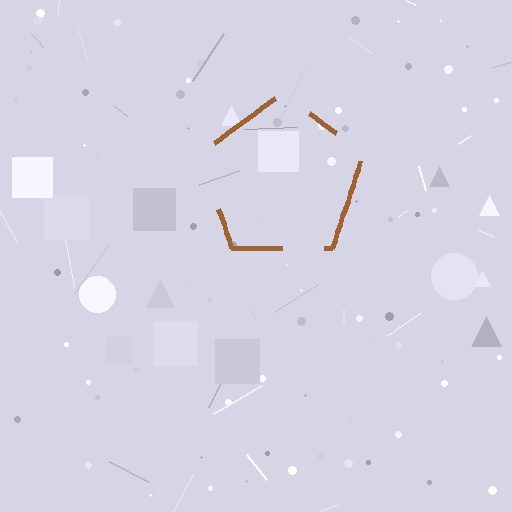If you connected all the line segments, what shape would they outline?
They would outline a pentagon.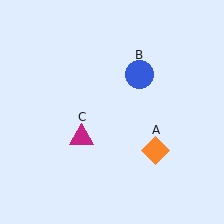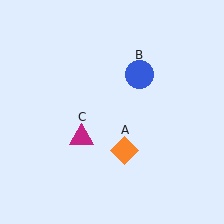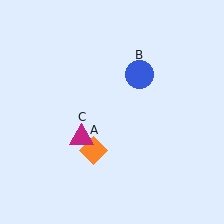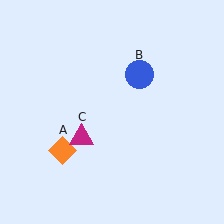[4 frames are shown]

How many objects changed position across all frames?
1 object changed position: orange diamond (object A).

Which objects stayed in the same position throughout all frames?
Blue circle (object B) and magenta triangle (object C) remained stationary.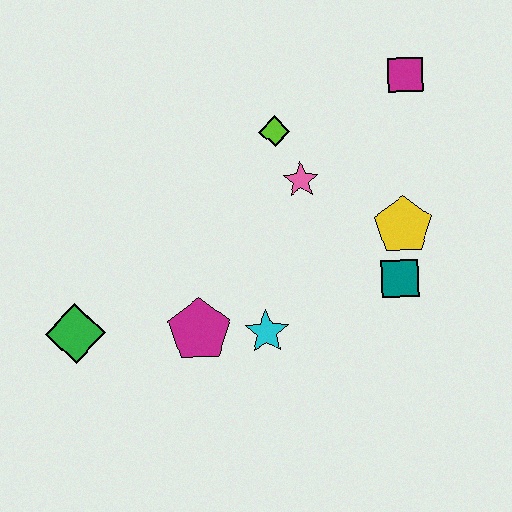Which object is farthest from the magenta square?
The green diamond is farthest from the magenta square.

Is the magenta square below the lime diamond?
No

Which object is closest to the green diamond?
The magenta pentagon is closest to the green diamond.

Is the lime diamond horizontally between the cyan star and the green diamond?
No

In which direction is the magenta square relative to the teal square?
The magenta square is above the teal square.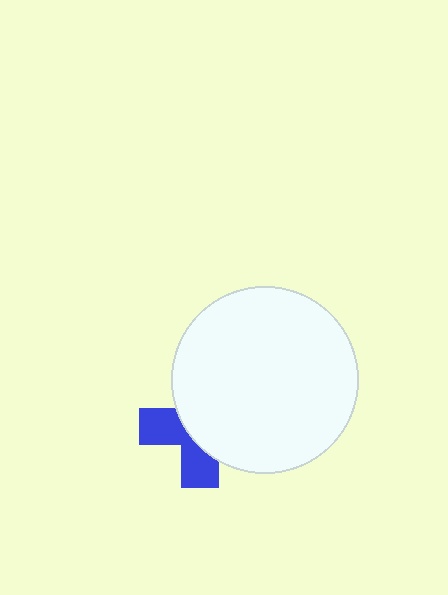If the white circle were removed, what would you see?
You would see the complete blue cross.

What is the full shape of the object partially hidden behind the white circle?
The partially hidden object is a blue cross.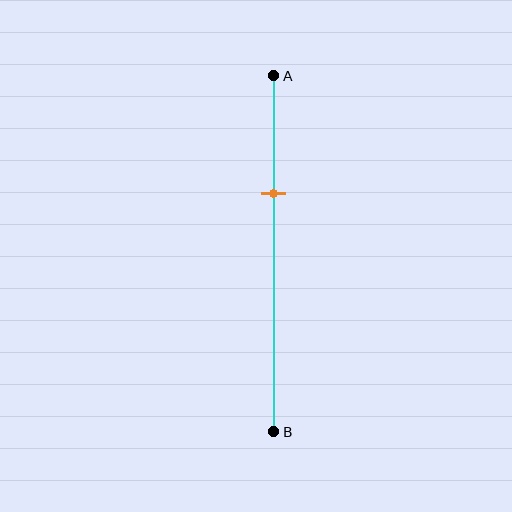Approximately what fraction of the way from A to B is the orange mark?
The orange mark is approximately 35% of the way from A to B.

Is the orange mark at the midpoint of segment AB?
No, the mark is at about 35% from A, not at the 50% midpoint.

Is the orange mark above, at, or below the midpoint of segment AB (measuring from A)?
The orange mark is above the midpoint of segment AB.